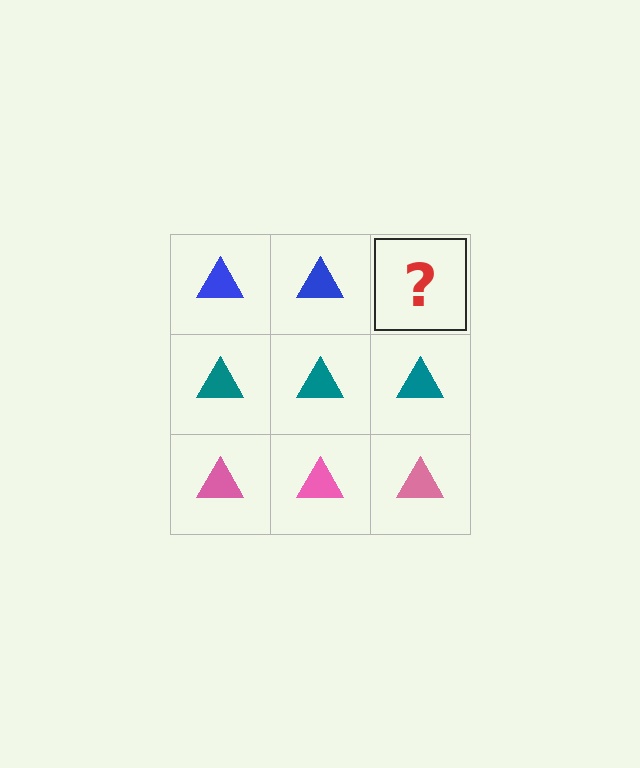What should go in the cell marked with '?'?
The missing cell should contain a blue triangle.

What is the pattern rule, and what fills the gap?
The rule is that each row has a consistent color. The gap should be filled with a blue triangle.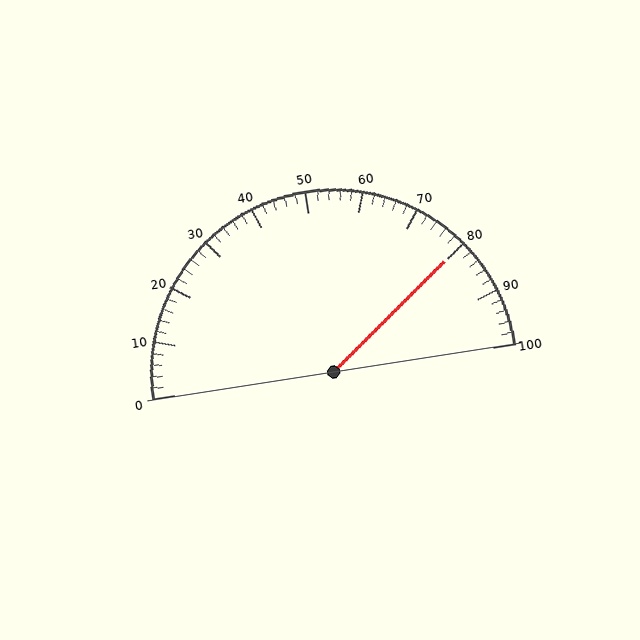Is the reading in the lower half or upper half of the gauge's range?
The reading is in the upper half of the range (0 to 100).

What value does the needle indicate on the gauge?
The needle indicates approximately 80.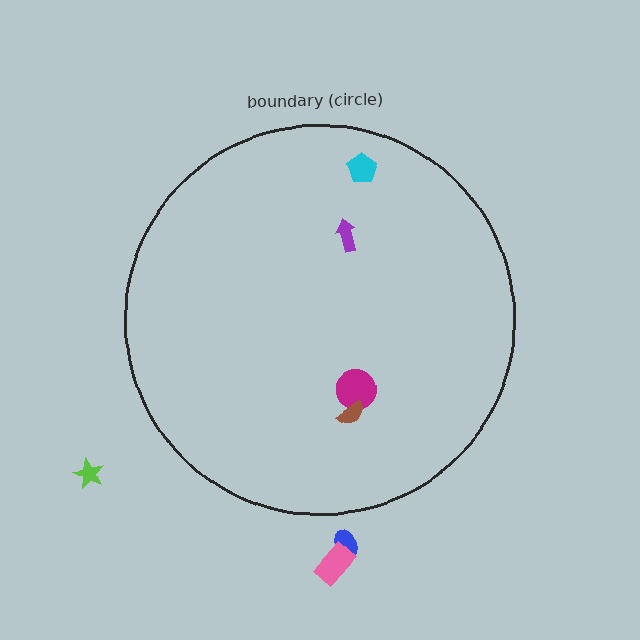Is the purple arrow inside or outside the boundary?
Inside.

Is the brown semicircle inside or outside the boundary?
Inside.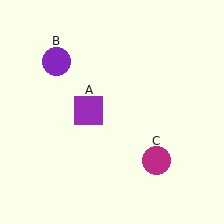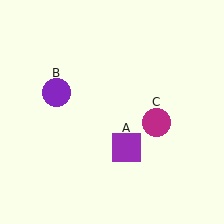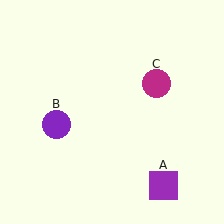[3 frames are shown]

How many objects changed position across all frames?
3 objects changed position: purple square (object A), purple circle (object B), magenta circle (object C).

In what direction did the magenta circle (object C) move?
The magenta circle (object C) moved up.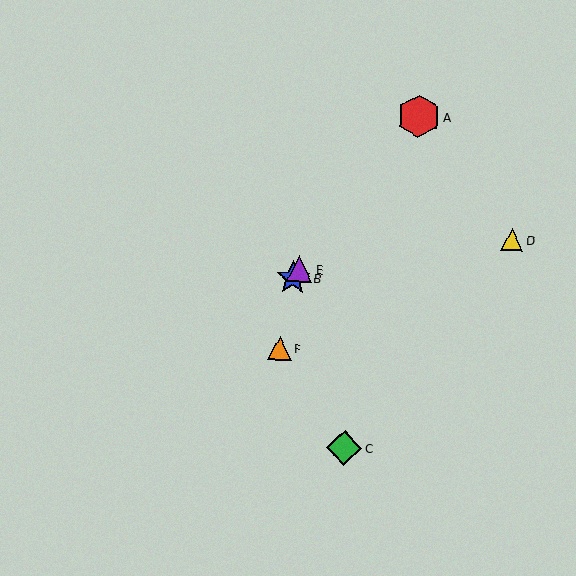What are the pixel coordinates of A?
Object A is at (419, 116).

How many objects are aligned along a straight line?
3 objects (A, B, E) are aligned along a straight line.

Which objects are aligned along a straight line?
Objects A, B, E are aligned along a straight line.